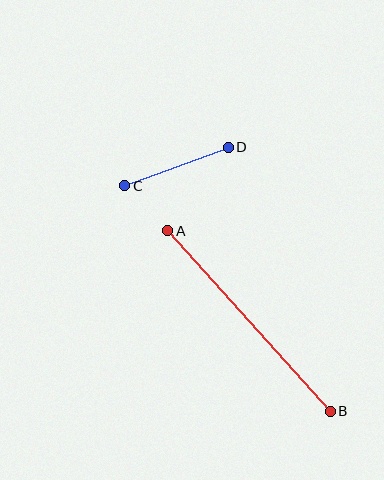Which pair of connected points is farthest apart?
Points A and B are farthest apart.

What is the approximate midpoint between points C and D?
The midpoint is at approximately (176, 166) pixels.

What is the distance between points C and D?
The distance is approximately 110 pixels.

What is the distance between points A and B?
The distance is approximately 243 pixels.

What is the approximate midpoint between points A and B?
The midpoint is at approximately (249, 321) pixels.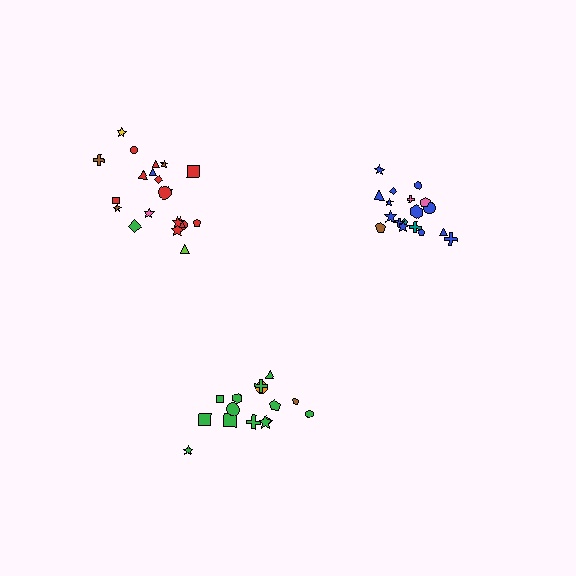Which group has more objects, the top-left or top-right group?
The top-left group.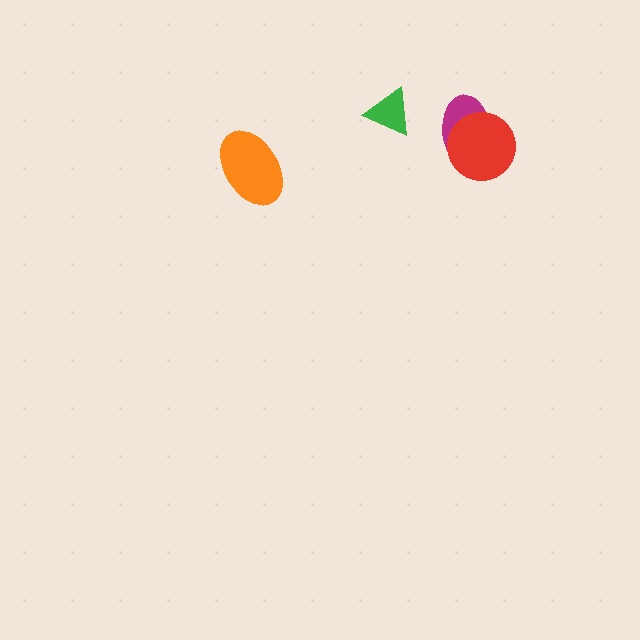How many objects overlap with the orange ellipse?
0 objects overlap with the orange ellipse.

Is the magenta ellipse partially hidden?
Yes, it is partially covered by another shape.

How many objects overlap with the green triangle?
0 objects overlap with the green triangle.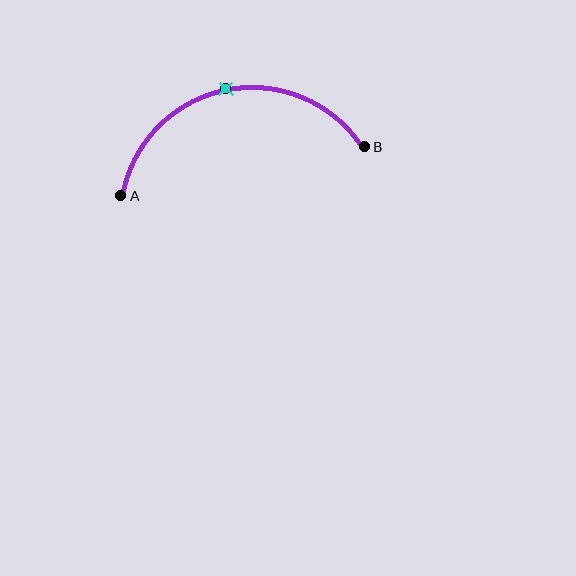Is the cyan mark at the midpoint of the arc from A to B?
Yes. The cyan mark lies on the arc at equal arc-length from both A and B — it is the arc midpoint.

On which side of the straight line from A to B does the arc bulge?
The arc bulges above the straight line connecting A and B.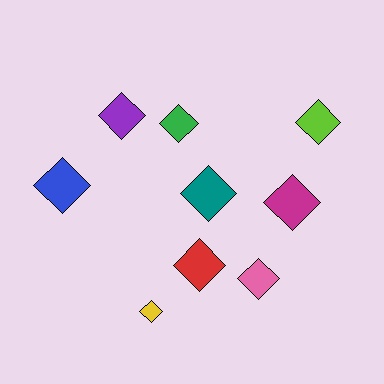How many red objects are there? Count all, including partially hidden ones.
There is 1 red object.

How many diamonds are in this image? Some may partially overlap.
There are 9 diamonds.